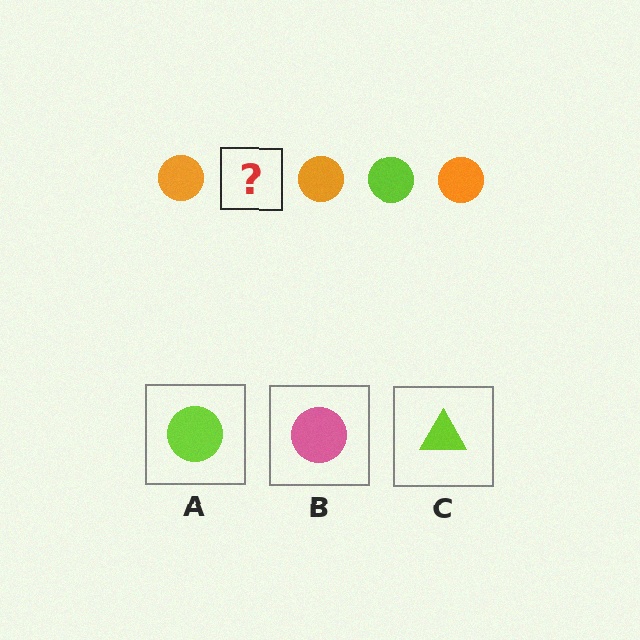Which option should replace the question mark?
Option A.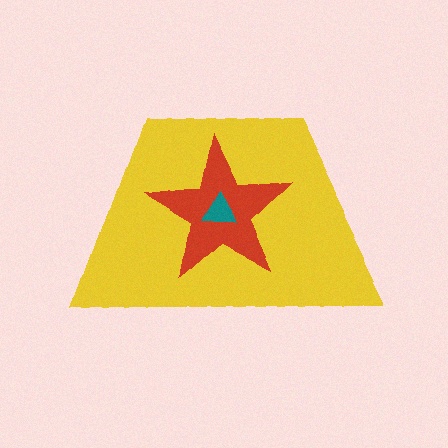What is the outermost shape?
The yellow trapezoid.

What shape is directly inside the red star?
The teal triangle.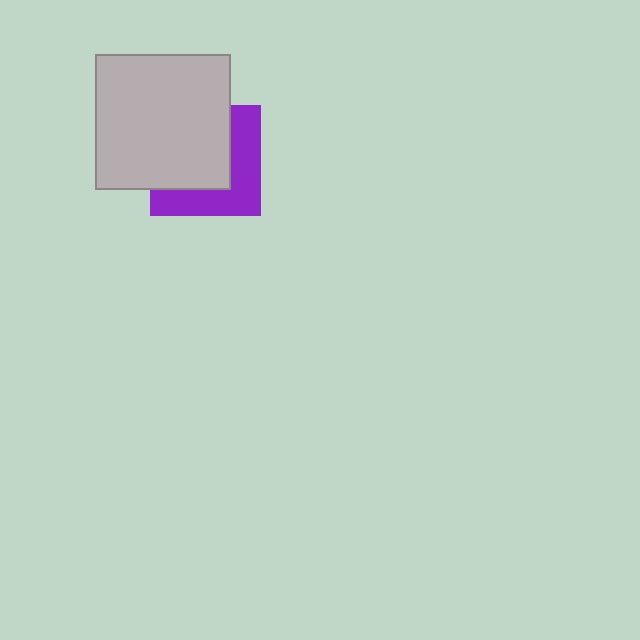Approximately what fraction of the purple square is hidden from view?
Roughly 56% of the purple square is hidden behind the light gray square.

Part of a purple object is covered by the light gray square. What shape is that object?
It is a square.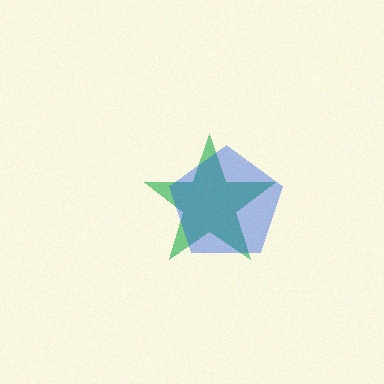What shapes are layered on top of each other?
The layered shapes are: a green star, a blue pentagon.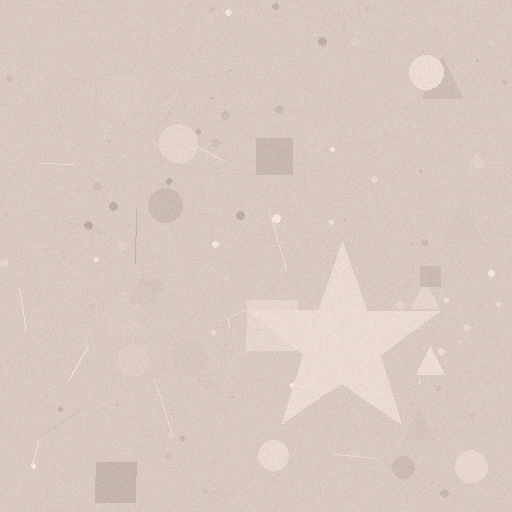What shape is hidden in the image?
A star is hidden in the image.